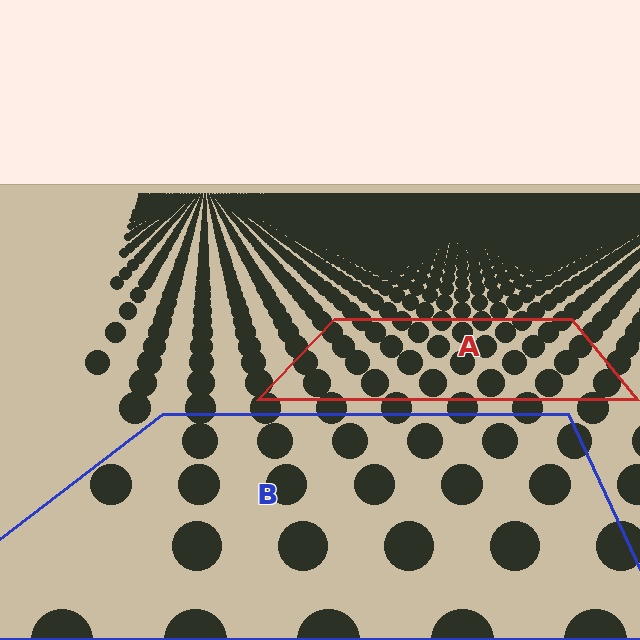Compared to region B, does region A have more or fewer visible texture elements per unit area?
Region A has more texture elements per unit area — they are packed more densely because it is farther away.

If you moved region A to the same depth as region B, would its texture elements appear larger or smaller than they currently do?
They would appear larger. At a closer depth, the same texture elements are projected at a bigger on-screen size.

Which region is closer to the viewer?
Region B is closer. The texture elements there are larger and more spread out.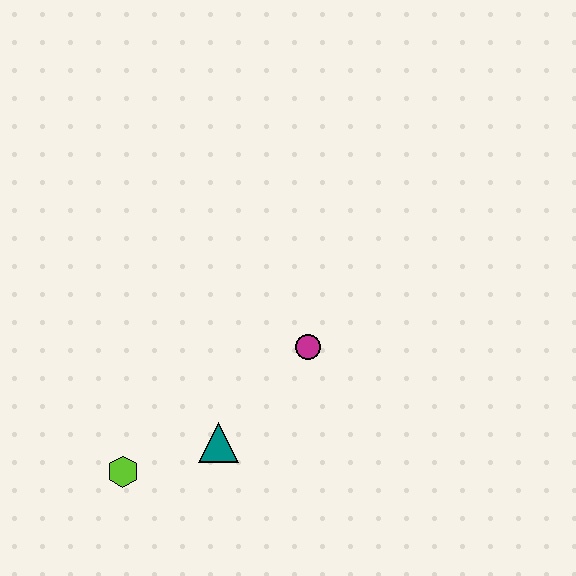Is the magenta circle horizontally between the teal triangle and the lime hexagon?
No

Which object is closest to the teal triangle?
The lime hexagon is closest to the teal triangle.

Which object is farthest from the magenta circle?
The lime hexagon is farthest from the magenta circle.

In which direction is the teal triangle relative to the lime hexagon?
The teal triangle is to the right of the lime hexagon.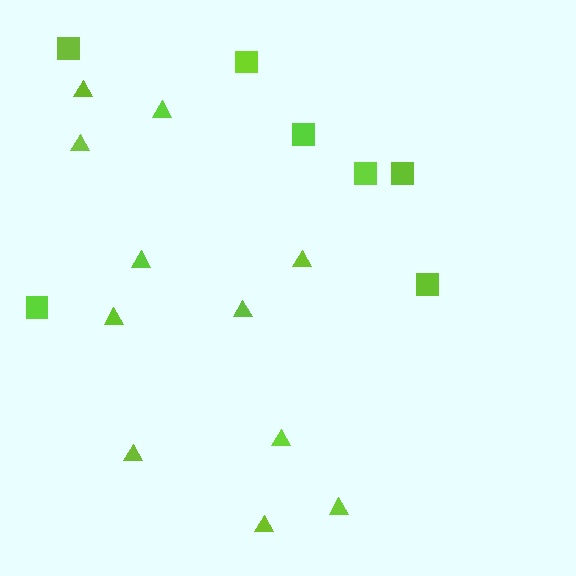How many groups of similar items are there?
There are 2 groups: one group of squares (7) and one group of triangles (11).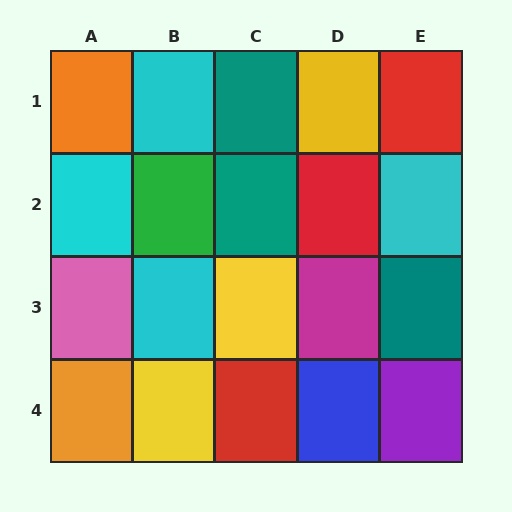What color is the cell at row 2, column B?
Green.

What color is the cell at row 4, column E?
Purple.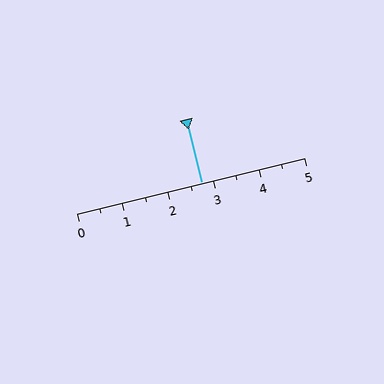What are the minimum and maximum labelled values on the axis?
The axis runs from 0 to 5.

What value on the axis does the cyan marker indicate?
The marker indicates approximately 2.8.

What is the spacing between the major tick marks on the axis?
The major ticks are spaced 1 apart.